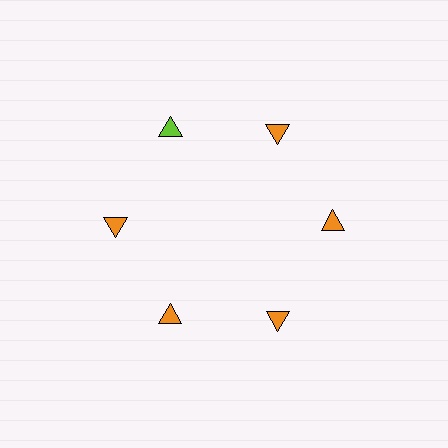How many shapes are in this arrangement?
There are 6 shapes arranged in a ring pattern.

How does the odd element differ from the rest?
It has a different color: lime instead of orange.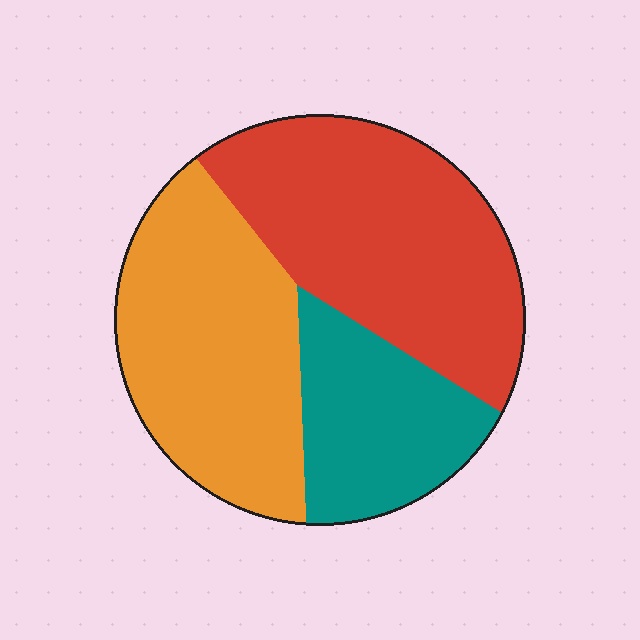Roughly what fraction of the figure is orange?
Orange takes up about three eighths (3/8) of the figure.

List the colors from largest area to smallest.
From largest to smallest: red, orange, teal.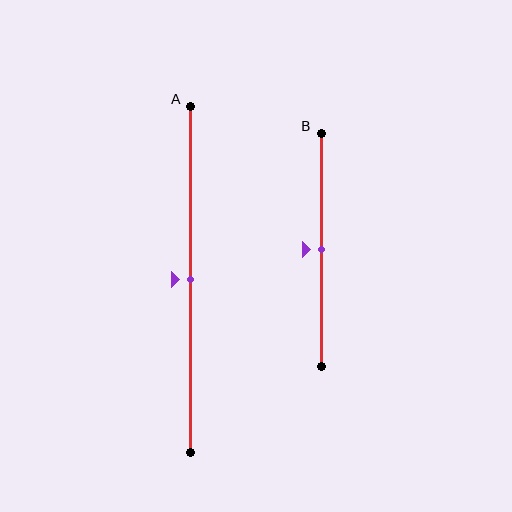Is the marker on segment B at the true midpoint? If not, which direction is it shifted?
Yes, the marker on segment B is at the true midpoint.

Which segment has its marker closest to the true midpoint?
Segment A has its marker closest to the true midpoint.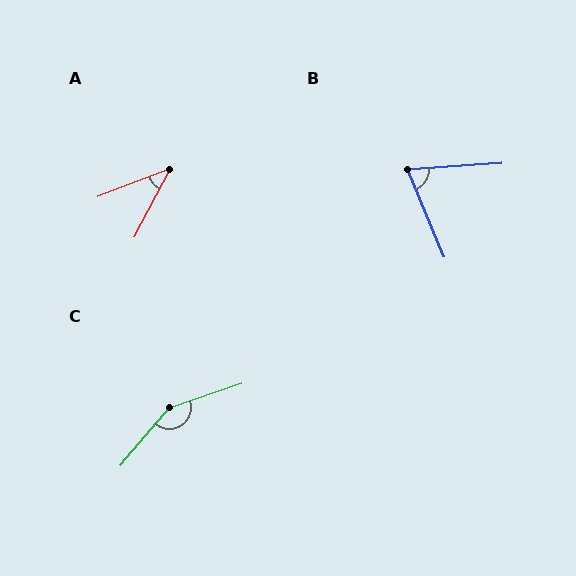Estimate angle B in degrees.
Approximately 71 degrees.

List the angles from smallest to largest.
A (41°), B (71°), C (149°).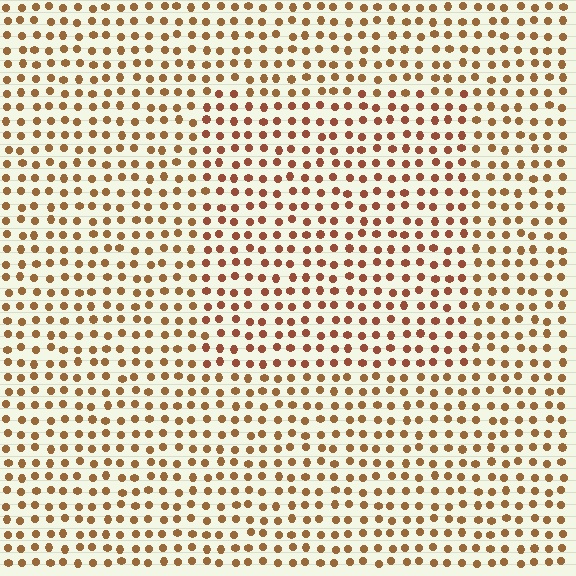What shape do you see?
I see a rectangle.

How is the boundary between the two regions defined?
The boundary is defined purely by a slight shift in hue (about 18 degrees). Spacing, size, and orientation are identical on both sides.